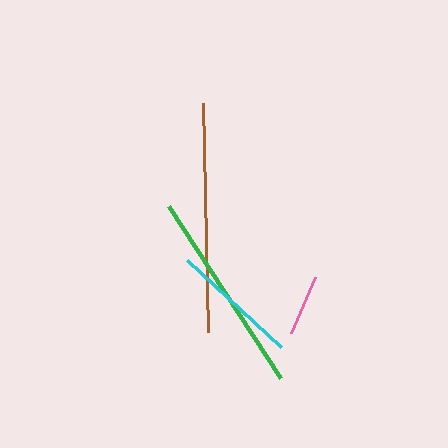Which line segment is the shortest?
The pink line is the shortest at approximately 61 pixels.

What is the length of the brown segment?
The brown segment is approximately 229 pixels long.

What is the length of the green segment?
The green segment is approximately 205 pixels long.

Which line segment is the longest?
The brown line is the longest at approximately 229 pixels.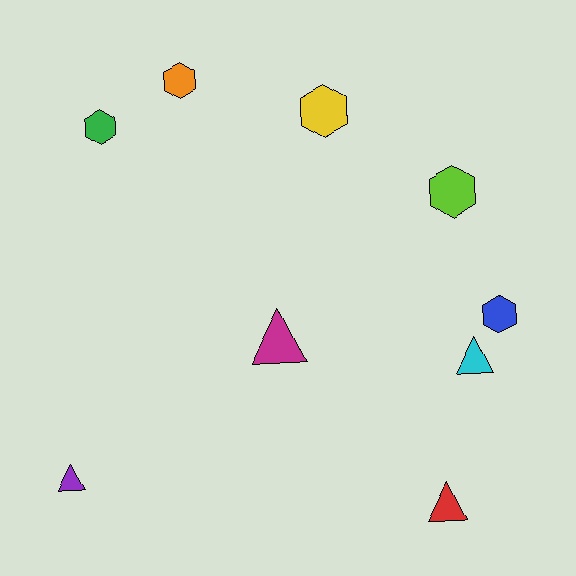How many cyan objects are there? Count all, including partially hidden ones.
There is 1 cyan object.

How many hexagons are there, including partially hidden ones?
There are 5 hexagons.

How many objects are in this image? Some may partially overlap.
There are 9 objects.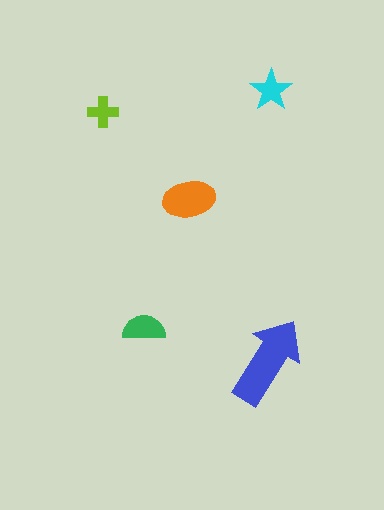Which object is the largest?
The blue arrow.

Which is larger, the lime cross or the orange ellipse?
The orange ellipse.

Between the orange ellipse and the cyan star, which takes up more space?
The orange ellipse.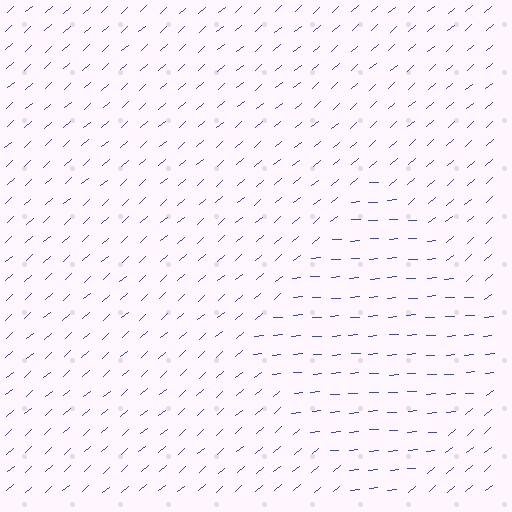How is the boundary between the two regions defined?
The boundary is defined purely by a change in line orientation (approximately 37 degrees difference). All lines are the same color and thickness.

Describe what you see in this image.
The image is filled with small blue line segments. A diamond region in the image has lines oriented differently from the surrounding lines, creating a visible texture boundary.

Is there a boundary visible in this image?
Yes, there is a texture boundary formed by a change in line orientation.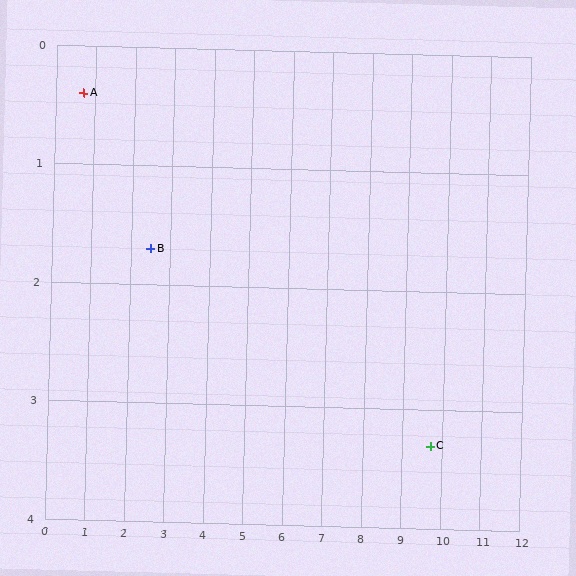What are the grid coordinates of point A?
Point A is at approximately (0.7, 0.4).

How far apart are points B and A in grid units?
Points B and A are about 2.2 grid units apart.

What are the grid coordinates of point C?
Point C is at approximately (9.7, 3.3).